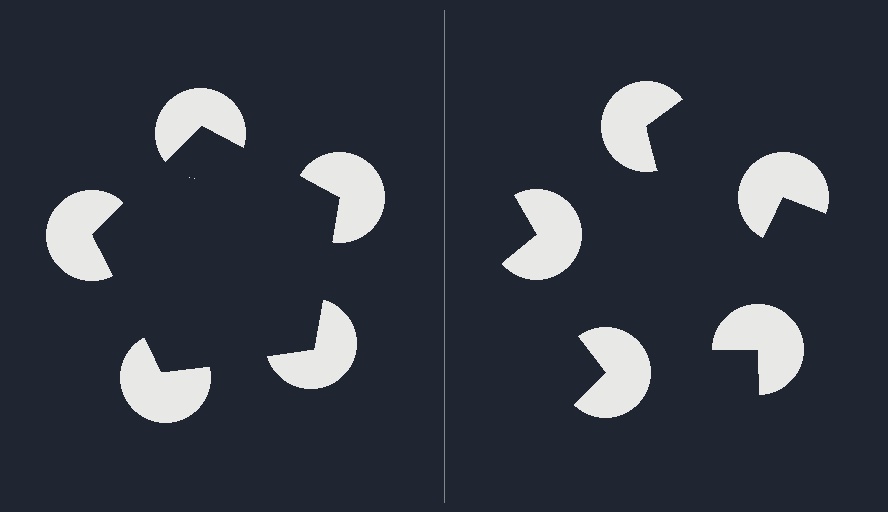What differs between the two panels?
The pac-man discs are positioned identically on both sides; only the wedge orientations differ. On the left they align to a pentagon; on the right they are misaligned.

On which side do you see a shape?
An illusory pentagon appears on the left side. On the right side the wedge cuts are rotated, so no coherent shape forms.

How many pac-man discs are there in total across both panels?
10 — 5 on each side.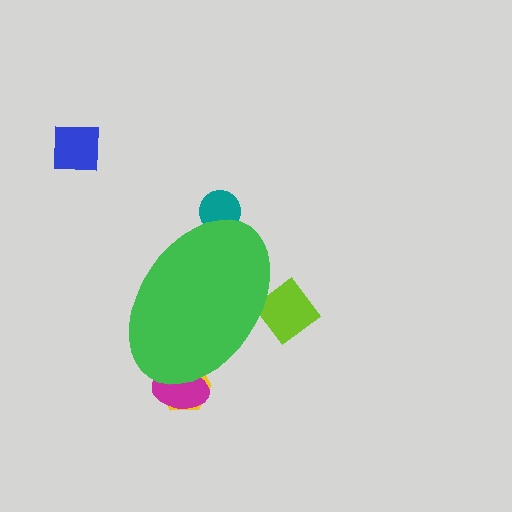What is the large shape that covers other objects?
A green ellipse.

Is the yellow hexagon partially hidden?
Yes, the yellow hexagon is partially hidden behind the green ellipse.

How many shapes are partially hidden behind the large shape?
4 shapes are partially hidden.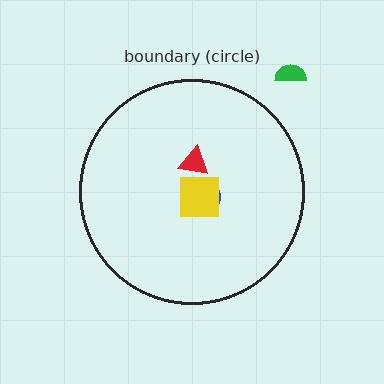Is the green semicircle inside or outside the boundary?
Outside.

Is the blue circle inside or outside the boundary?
Inside.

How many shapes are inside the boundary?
3 inside, 1 outside.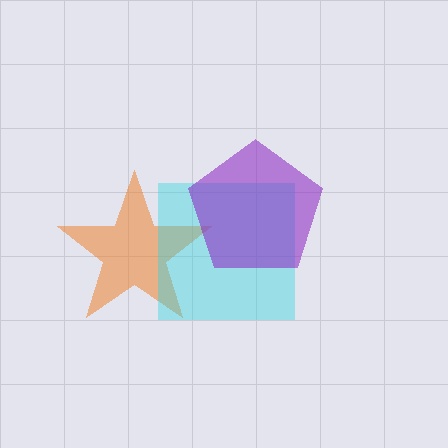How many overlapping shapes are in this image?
There are 3 overlapping shapes in the image.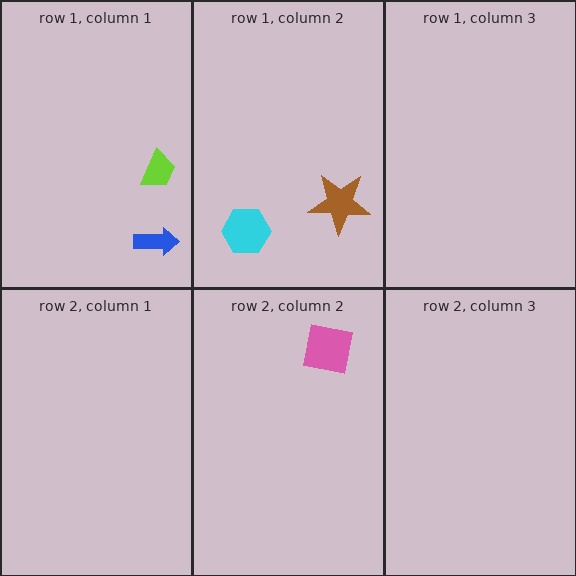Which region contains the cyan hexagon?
The row 1, column 2 region.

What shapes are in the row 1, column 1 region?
The lime trapezoid, the blue arrow.